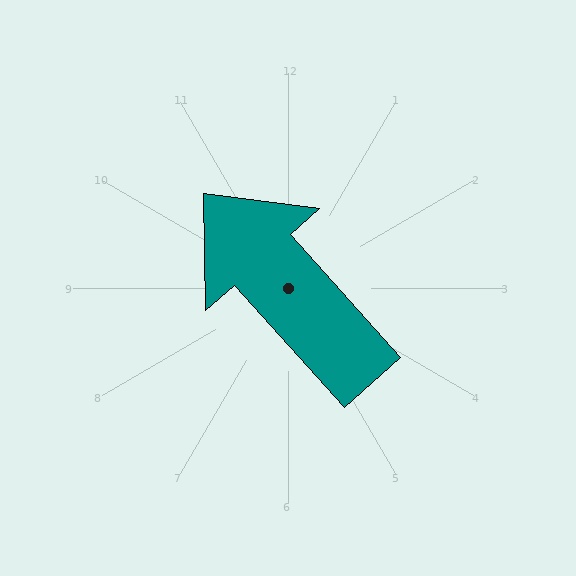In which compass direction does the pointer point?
Northwest.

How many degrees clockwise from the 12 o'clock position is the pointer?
Approximately 318 degrees.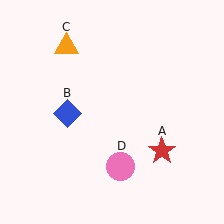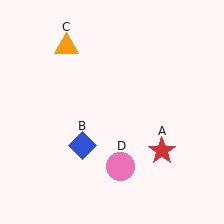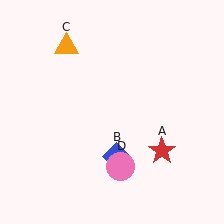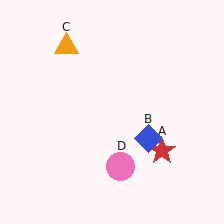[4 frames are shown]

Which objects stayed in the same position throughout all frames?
Red star (object A) and orange triangle (object C) and pink circle (object D) remained stationary.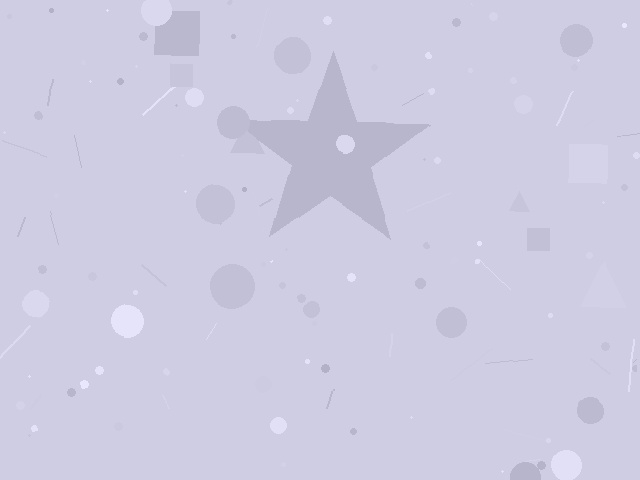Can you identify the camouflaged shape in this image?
The camouflaged shape is a star.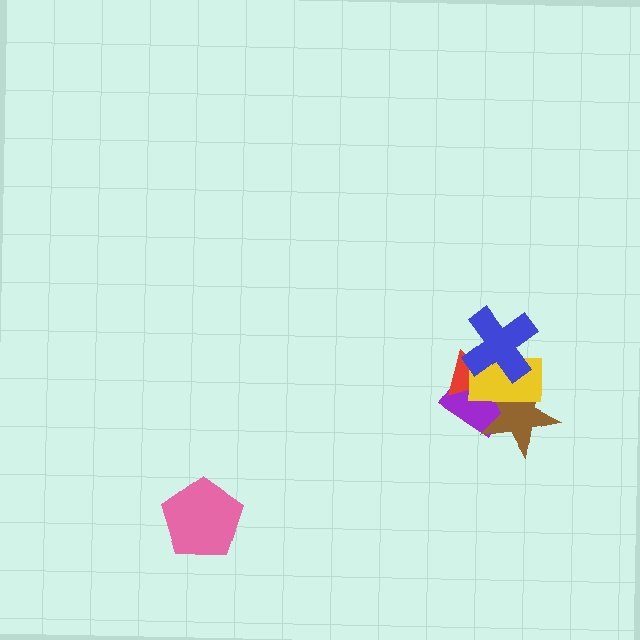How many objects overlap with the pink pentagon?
0 objects overlap with the pink pentagon.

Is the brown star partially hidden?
Yes, it is partially covered by another shape.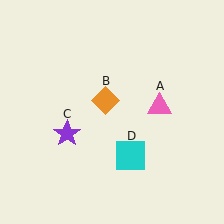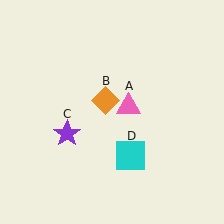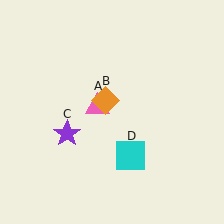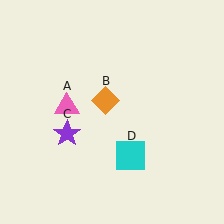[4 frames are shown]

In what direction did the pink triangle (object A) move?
The pink triangle (object A) moved left.